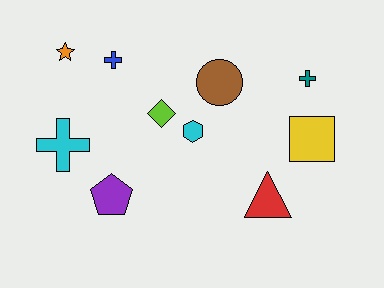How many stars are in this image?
There is 1 star.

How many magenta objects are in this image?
There are no magenta objects.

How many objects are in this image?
There are 10 objects.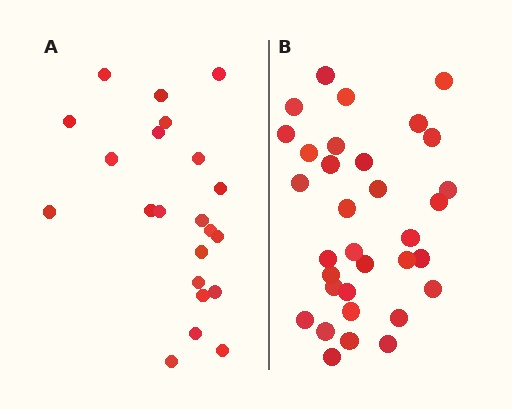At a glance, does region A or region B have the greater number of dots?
Region B (the right region) has more dots.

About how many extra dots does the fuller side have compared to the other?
Region B has roughly 12 or so more dots than region A.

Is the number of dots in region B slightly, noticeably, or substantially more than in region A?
Region B has substantially more. The ratio is roughly 1.5 to 1.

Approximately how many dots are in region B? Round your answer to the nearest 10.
About 30 dots. (The exact count is 33, which rounds to 30.)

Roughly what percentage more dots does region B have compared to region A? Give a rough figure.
About 50% more.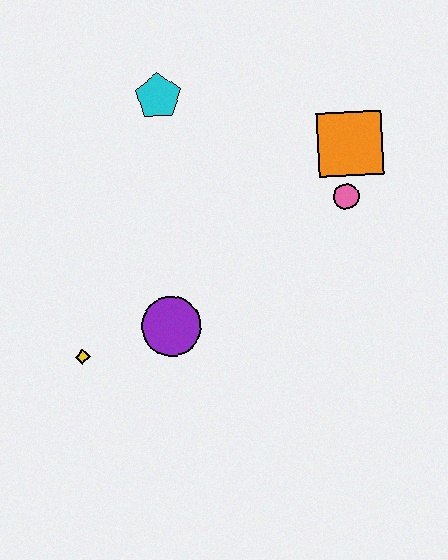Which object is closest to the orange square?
The pink circle is closest to the orange square.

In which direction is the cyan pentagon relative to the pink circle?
The cyan pentagon is to the left of the pink circle.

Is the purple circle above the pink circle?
No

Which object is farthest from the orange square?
The yellow diamond is farthest from the orange square.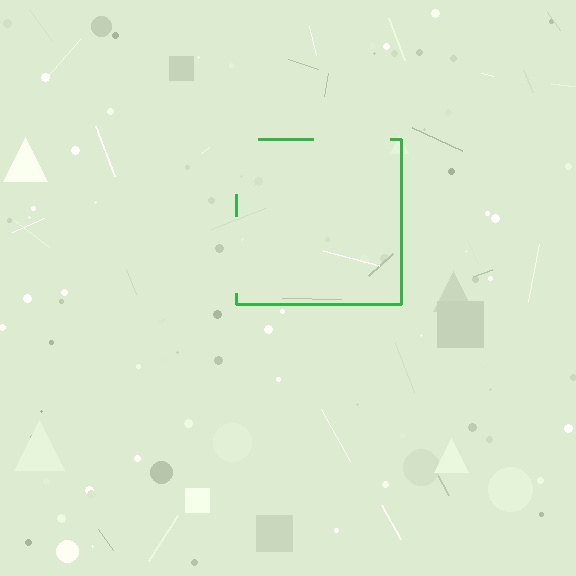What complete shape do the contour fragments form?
The contour fragments form a square.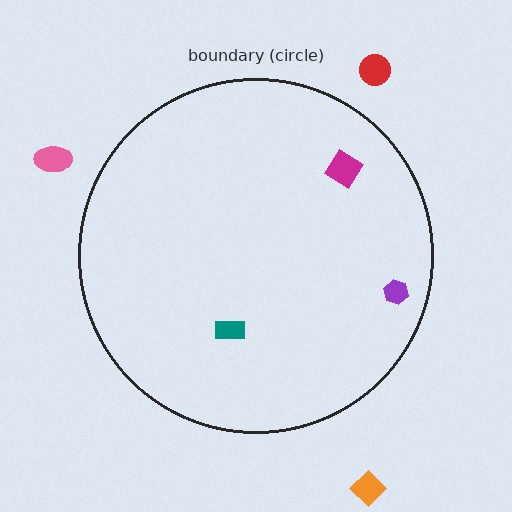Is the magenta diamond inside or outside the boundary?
Inside.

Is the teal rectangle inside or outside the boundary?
Inside.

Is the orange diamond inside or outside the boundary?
Outside.